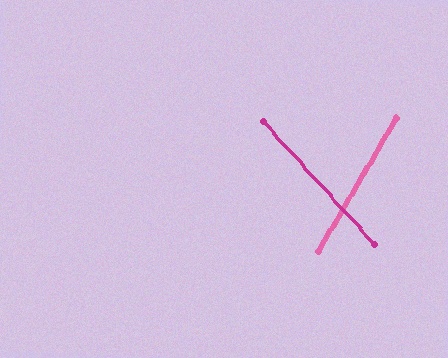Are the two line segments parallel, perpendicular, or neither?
Neither parallel nor perpendicular — they differ by about 72°.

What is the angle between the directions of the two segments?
Approximately 72 degrees.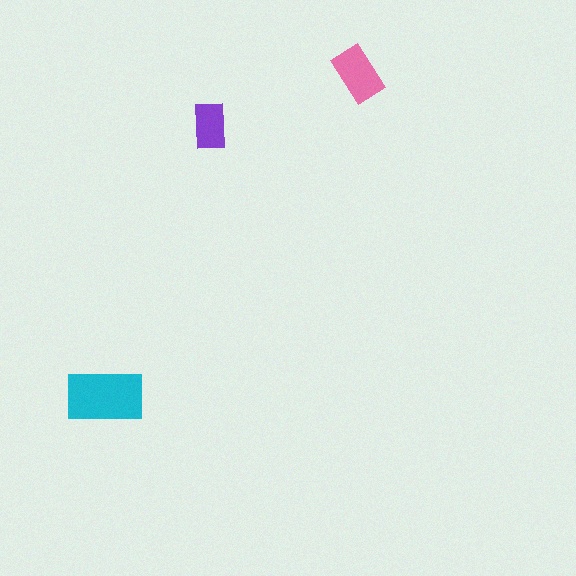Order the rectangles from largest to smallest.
the cyan one, the pink one, the purple one.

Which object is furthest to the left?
The cyan rectangle is leftmost.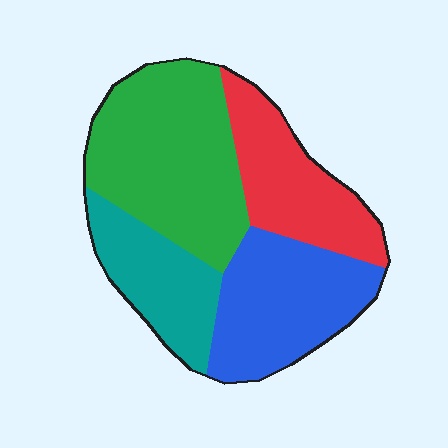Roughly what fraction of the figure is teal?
Teal covers 18% of the figure.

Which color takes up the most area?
Green, at roughly 35%.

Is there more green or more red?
Green.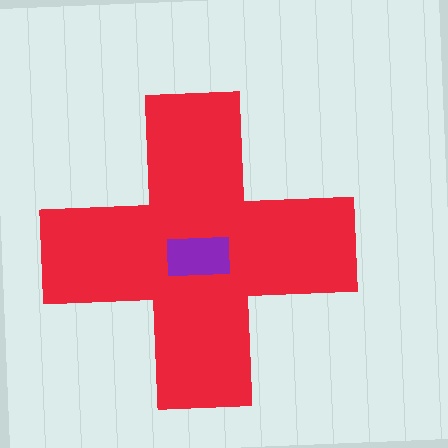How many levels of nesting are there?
2.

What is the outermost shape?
The red cross.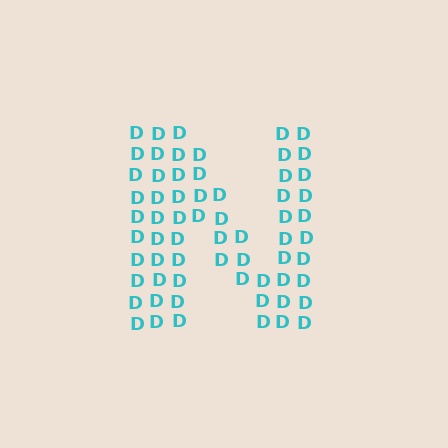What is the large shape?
The large shape is the letter N.